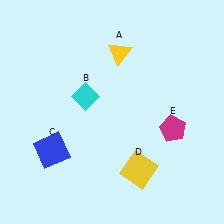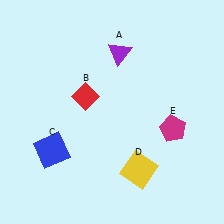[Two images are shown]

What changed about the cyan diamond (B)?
In Image 1, B is cyan. In Image 2, it changed to red.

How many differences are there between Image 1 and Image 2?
There are 2 differences between the two images.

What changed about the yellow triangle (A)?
In Image 1, A is yellow. In Image 2, it changed to purple.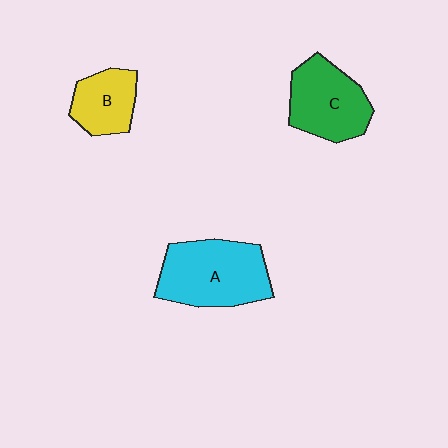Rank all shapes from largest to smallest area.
From largest to smallest: A (cyan), C (green), B (yellow).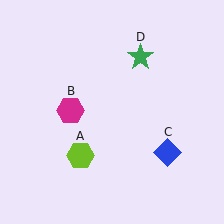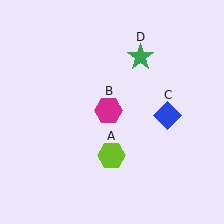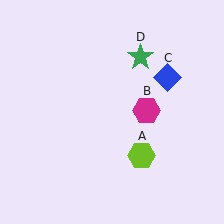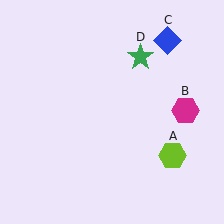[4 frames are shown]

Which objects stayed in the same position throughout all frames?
Green star (object D) remained stationary.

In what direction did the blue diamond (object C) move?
The blue diamond (object C) moved up.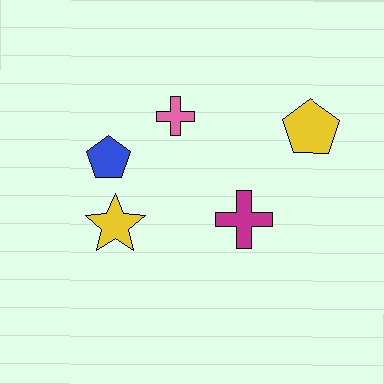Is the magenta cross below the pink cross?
Yes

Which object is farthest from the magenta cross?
The blue pentagon is farthest from the magenta cross.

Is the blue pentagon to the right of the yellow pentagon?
No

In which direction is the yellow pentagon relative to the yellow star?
The yellow pentagon is to the right of the yellow star.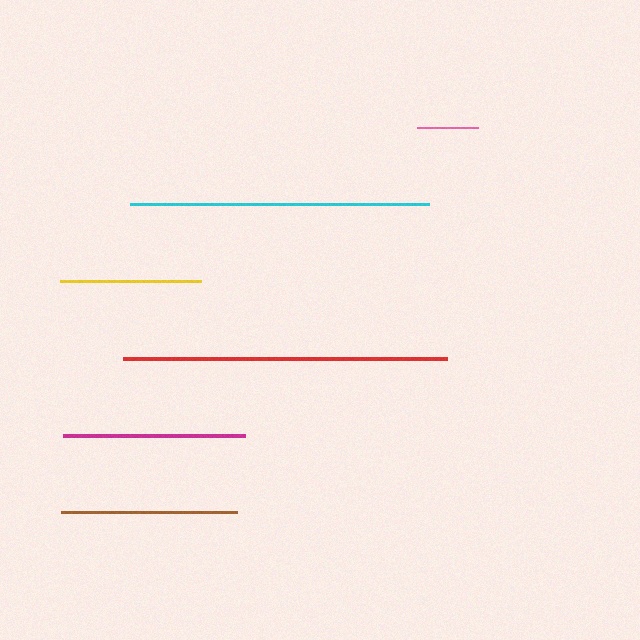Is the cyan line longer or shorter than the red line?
The red line is longer than the cyan line.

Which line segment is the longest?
The red line is the longest at approximately 324 pixels.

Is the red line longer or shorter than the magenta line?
The red line is longer than the magenta line.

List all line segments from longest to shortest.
From longest to shortest: red, cyan, magenta, brown, yellow, pink.